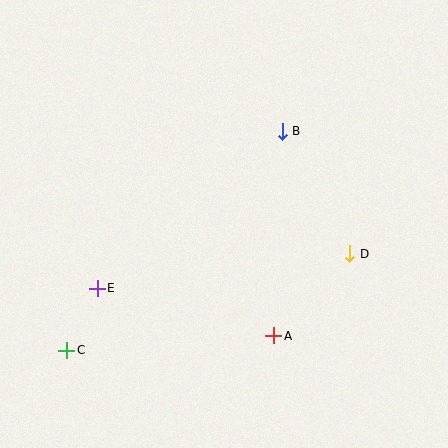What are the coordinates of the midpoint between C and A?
The midpoint between C and A is at (170, 343).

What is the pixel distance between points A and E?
The distance between A and E is 183 pixels.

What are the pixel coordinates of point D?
Point D is at (350, 254).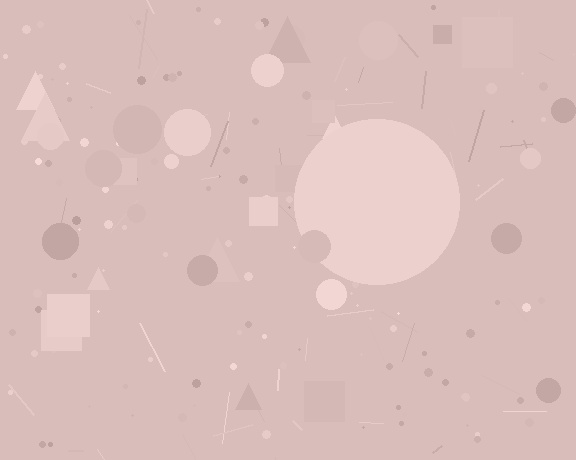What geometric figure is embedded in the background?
A circle is embedded in the background.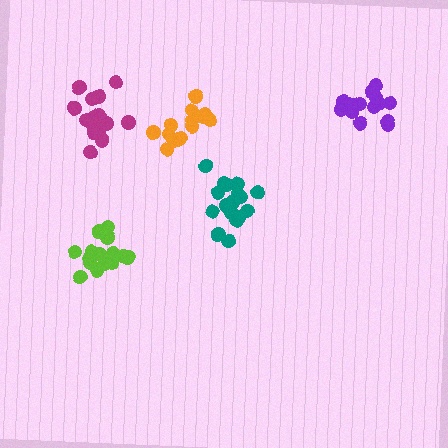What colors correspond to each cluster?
The clusters are colored: teal, orange, purple, lime, magenta.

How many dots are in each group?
Group 1: 17 dots, Group 2: 14 dots, Group 3: 15 dots, Group 4: 16 dots, Group 5: 18 dots (80 total).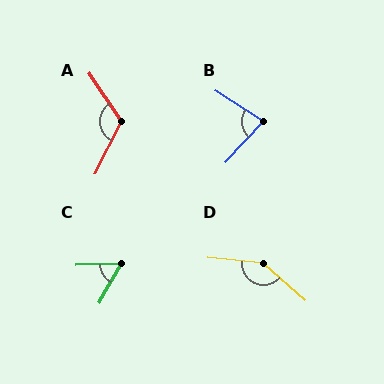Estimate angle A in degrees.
Approximately 119 degrees.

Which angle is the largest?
D, at approximately 145 degrees.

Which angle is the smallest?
C, at approximately 58 degrees.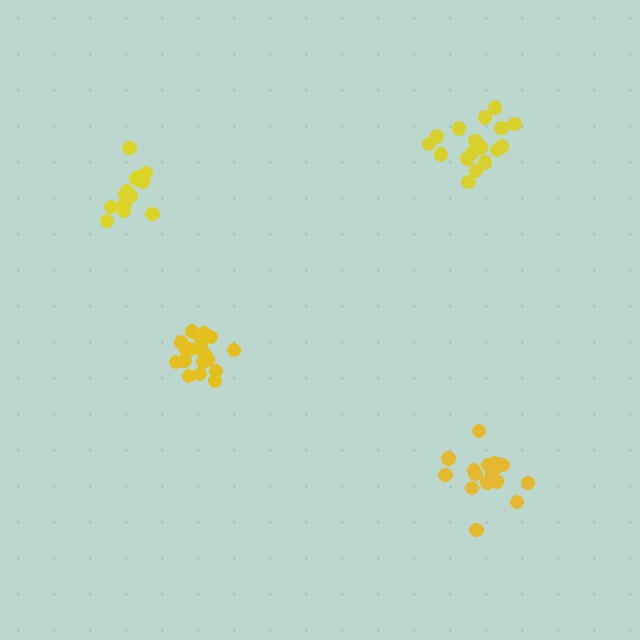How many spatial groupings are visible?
There are 4 spatial groupings.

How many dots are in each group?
Group 1: 19 dots, Group 2: 17 dots, Group 3: 17 dots, Group 4: 14 dots (67 total).